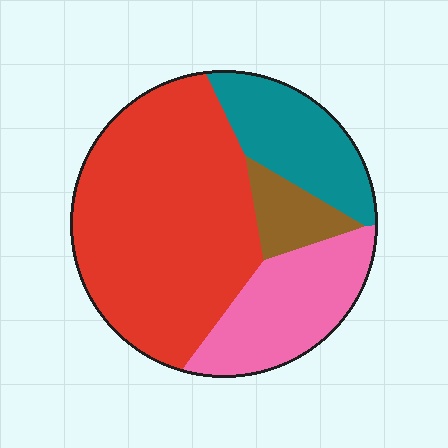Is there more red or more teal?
Red.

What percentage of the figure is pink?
Pink takes up less than a quarter of the figure.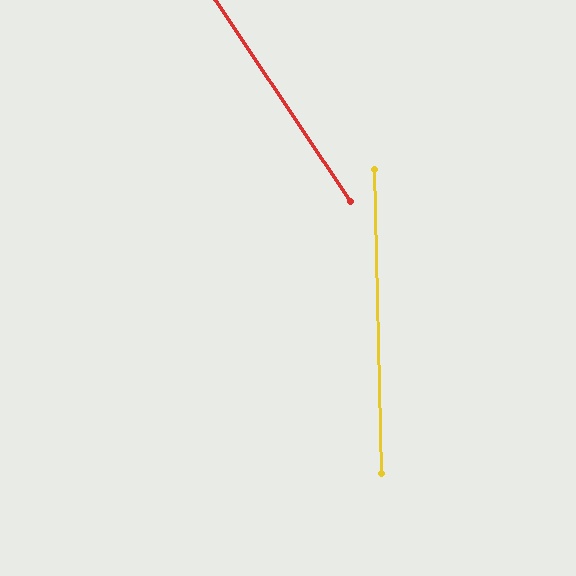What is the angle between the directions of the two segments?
Approximately 32 degrees.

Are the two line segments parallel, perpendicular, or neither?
Neither parallel nor perpendicular — they differ by about 32°.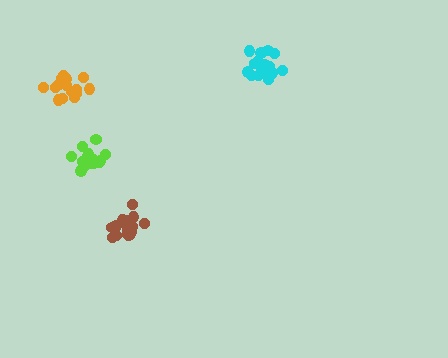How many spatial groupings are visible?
There are 4 spatial groupings.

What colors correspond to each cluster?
The clusters are colored: lime, cyan, brown, orange.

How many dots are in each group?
Group 1: 15 dots, Group 2: 20 dots, Group 3: 18 dots, Group 4: 20 dots (73 total).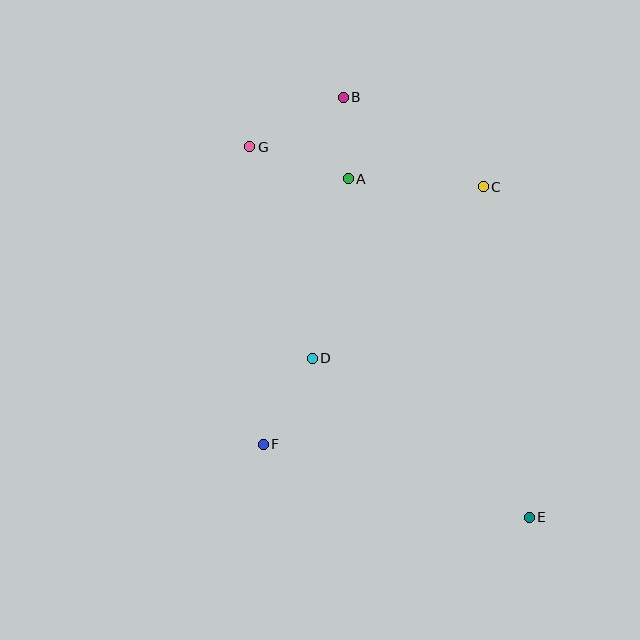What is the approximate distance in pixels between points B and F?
The distance between B and F is approximately 356 pixels.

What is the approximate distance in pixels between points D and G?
The distance between D and G is approximately 221 pixels.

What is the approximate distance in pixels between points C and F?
The distance between C and F is approximately 339 pixels.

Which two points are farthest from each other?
Points E and G are farthest from each other.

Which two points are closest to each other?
Points A and B are closest to each other.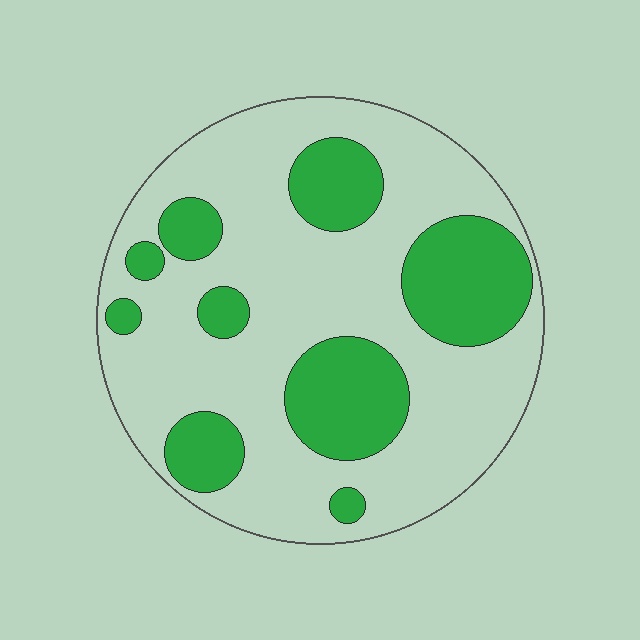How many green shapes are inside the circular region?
9.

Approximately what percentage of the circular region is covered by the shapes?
Approximately 30%.